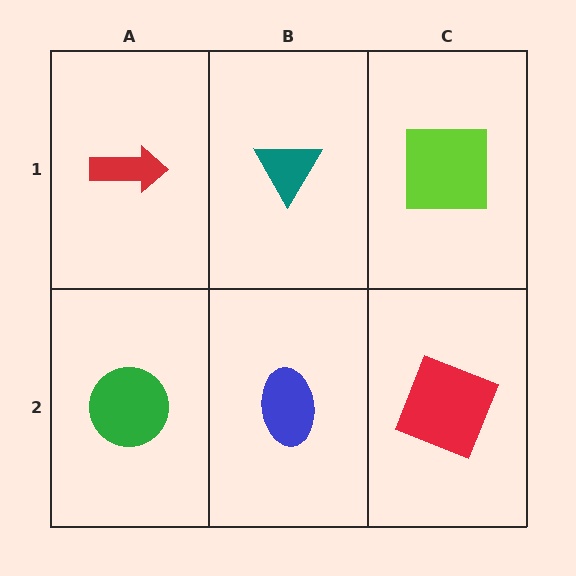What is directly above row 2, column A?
A red arrow.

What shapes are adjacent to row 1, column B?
A blue ellipse (row 2, column B), a red arrow (row 1, column A), a lime square (row 1, column C).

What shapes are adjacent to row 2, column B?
A teal triangle (row 1, column B), a green circle (row 2, column A), a red square (row 2, column C).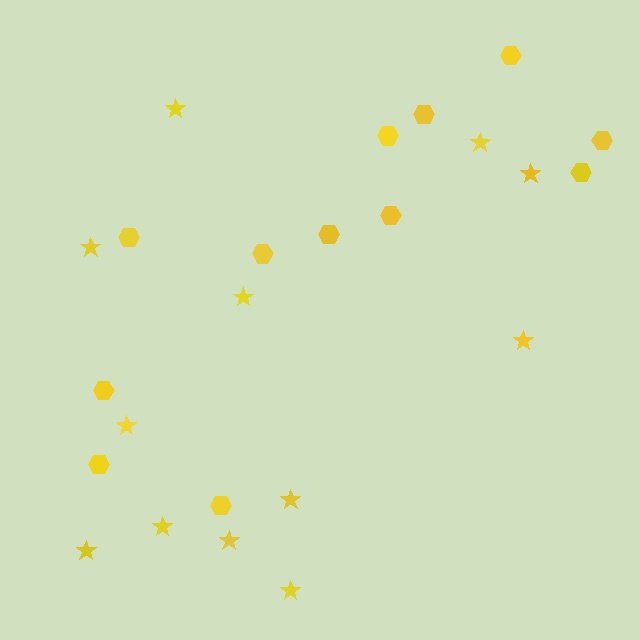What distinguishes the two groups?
There are 2 groups: one group of hexagons (12) and one group of stars (12).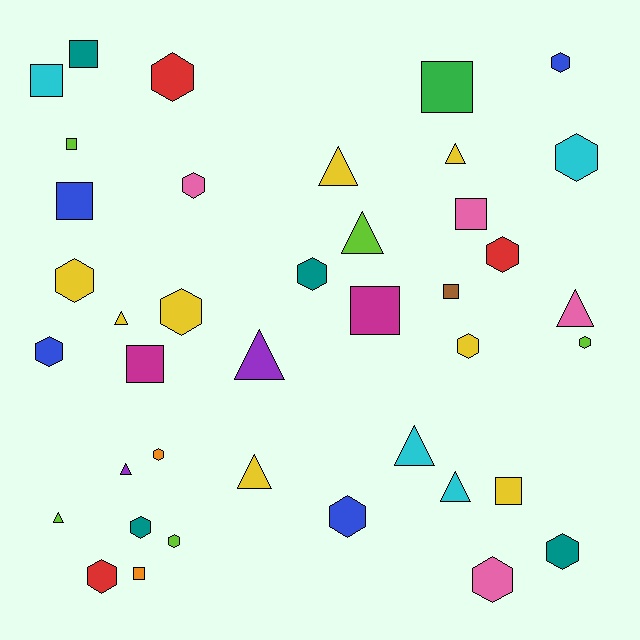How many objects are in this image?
There are 40 objects.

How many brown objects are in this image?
There is 1 brown object.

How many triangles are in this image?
There are 11 triangles.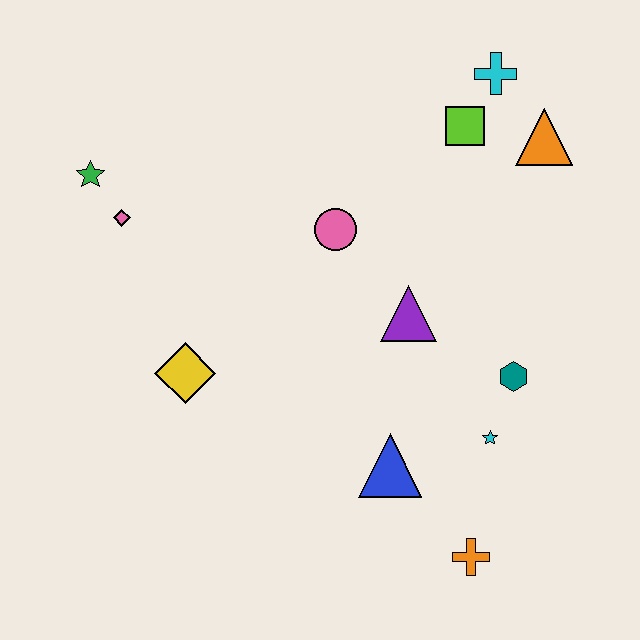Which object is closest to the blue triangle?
The cyan star is closest to the blue triangle.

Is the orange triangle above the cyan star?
Yes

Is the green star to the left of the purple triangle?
Yes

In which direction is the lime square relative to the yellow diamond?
The lime square is to the right of the yellow diamond.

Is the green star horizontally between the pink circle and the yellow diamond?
No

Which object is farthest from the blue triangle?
The green star is farthest from the blue triangle.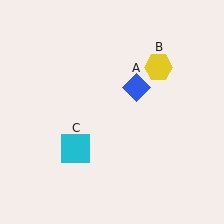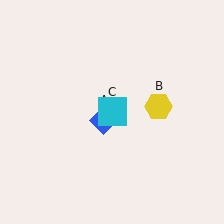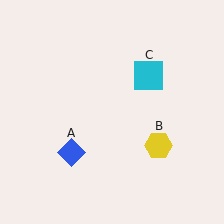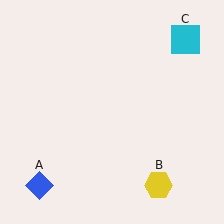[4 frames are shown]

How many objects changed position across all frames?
3 objects changed position: blue diamond (object A), yellow hexagon (object B), cyan square (object C).